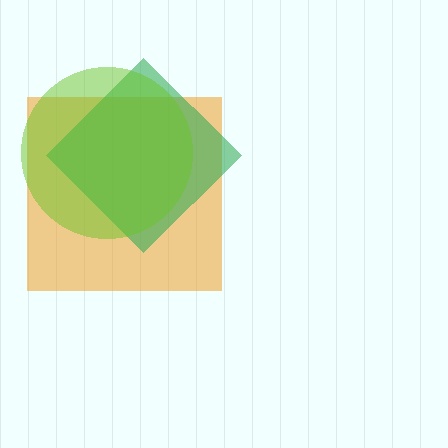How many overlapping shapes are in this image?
There are 3 overlapping shapes in the image.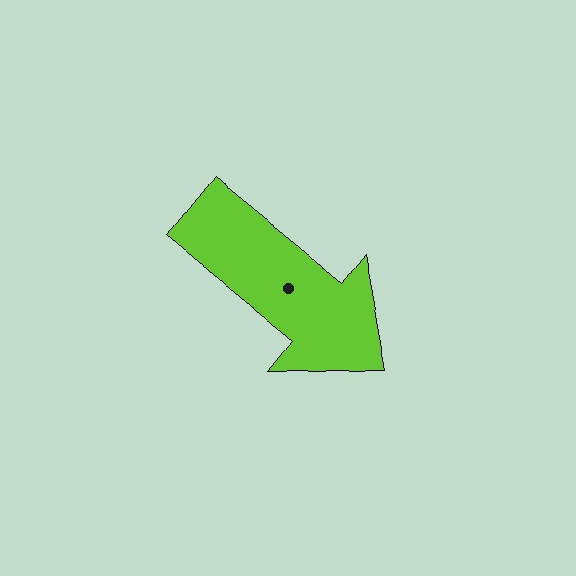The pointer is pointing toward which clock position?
Roughly 4 o'clock.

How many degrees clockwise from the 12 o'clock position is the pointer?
Approximately 129 degrees.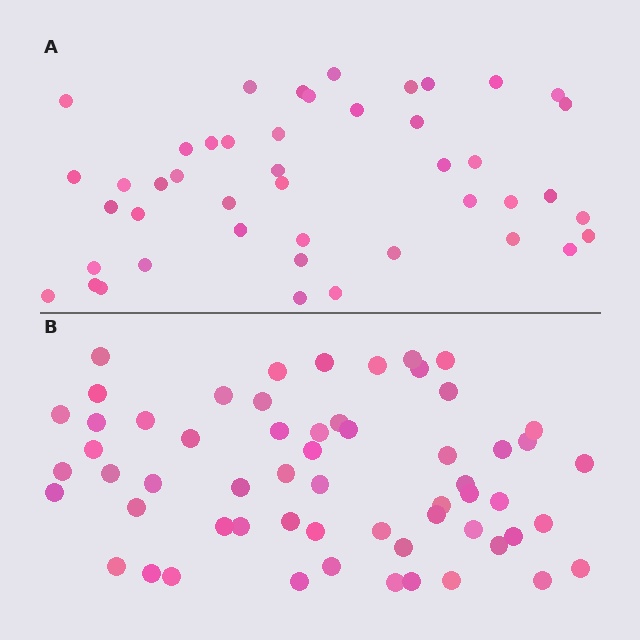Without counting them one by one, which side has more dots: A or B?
Region B (the bottom region) has more dots.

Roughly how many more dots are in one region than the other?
Region B has approximately 15 more dots than region A.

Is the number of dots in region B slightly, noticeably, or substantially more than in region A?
Region B has noticeably more, but not dramatically so. The ratio is roughly 1.3 to 1.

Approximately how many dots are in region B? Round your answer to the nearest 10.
About 60 dots. (The exact count is 59, which rounds to 60.)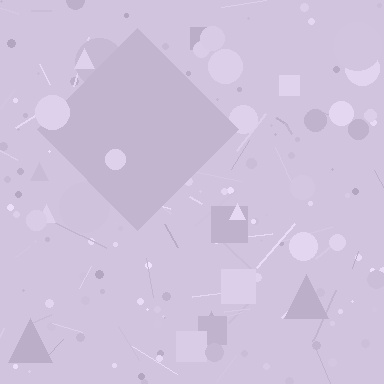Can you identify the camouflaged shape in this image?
The camouflaged shape is a diamond.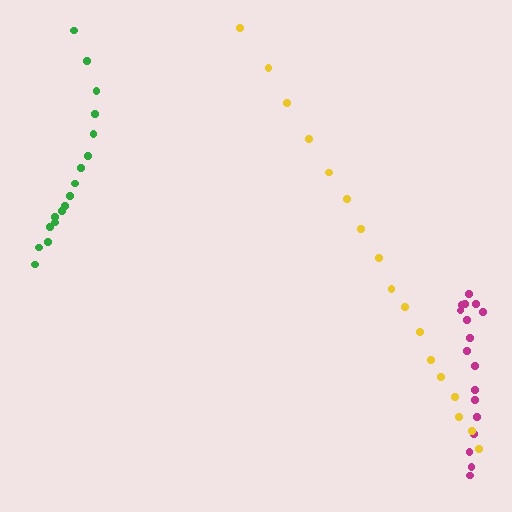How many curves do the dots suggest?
There are 3 distinct paths.